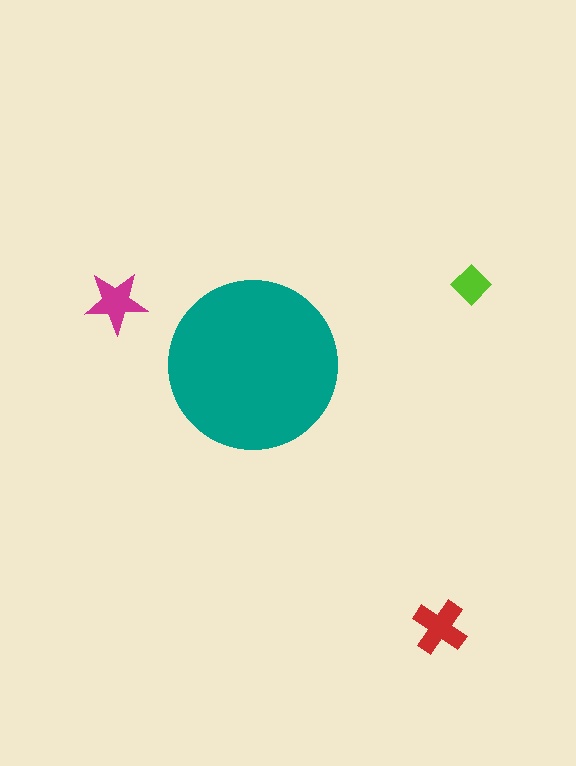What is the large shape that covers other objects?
A teal circle.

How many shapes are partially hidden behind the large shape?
0 shapes are partially hidden.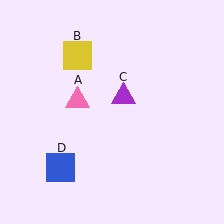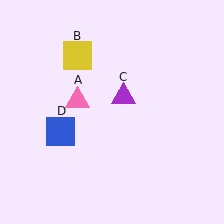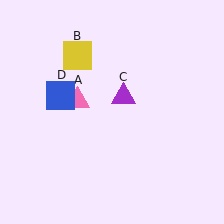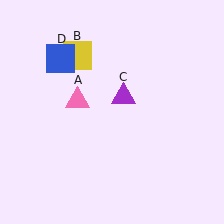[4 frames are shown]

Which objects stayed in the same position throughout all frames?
Pink triangle (object A) and yellow square (object B) and purple triangle (object C) remained stationary.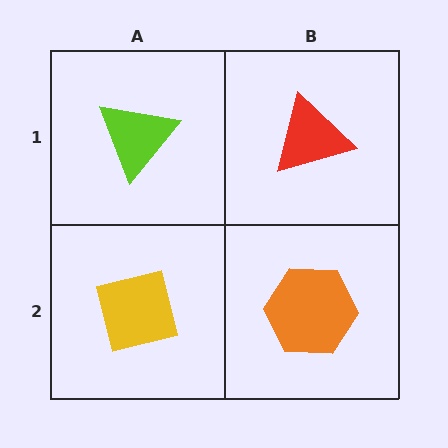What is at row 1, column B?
A red triangle.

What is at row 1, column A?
A lime triangle.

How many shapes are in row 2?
2 shapes.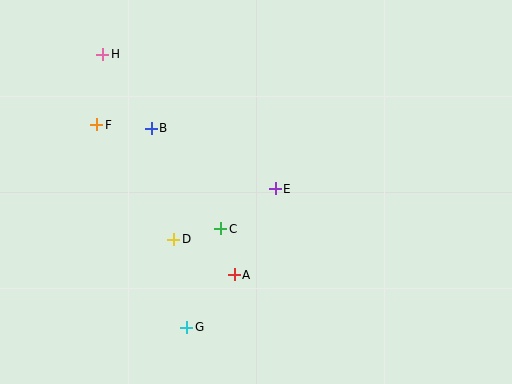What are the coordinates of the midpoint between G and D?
The midpoint between G and D is at (180, 283).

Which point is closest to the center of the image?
Point E at (275, 189) is closest to the center.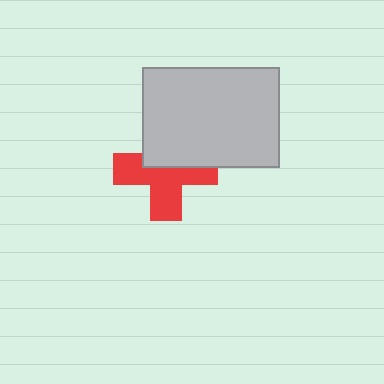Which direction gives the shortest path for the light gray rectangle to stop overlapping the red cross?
Moving up gives the shortest separation.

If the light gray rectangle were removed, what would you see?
You would see the complete red cross.